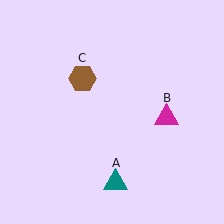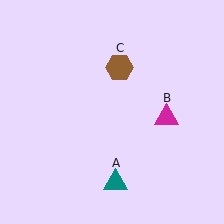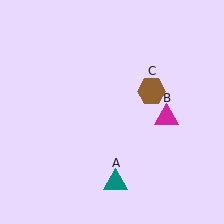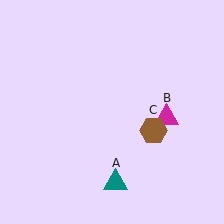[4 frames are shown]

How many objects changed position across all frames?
1 object changed position: brown hexagon (object C).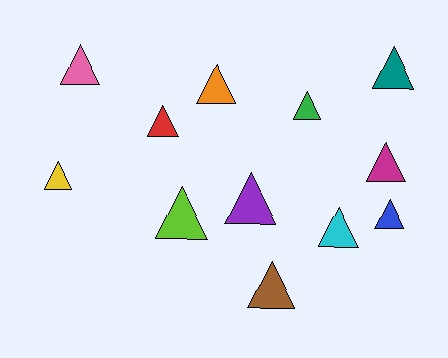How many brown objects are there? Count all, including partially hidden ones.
There is 1 brown object.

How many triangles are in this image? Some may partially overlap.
There are 12 triangles.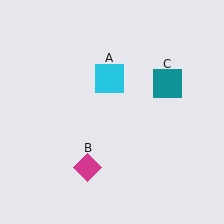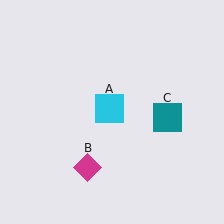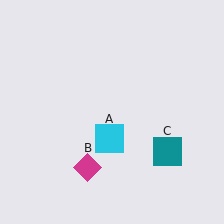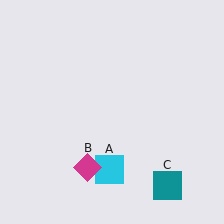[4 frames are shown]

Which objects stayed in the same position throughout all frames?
Magenta diamond (object B) remained stationary.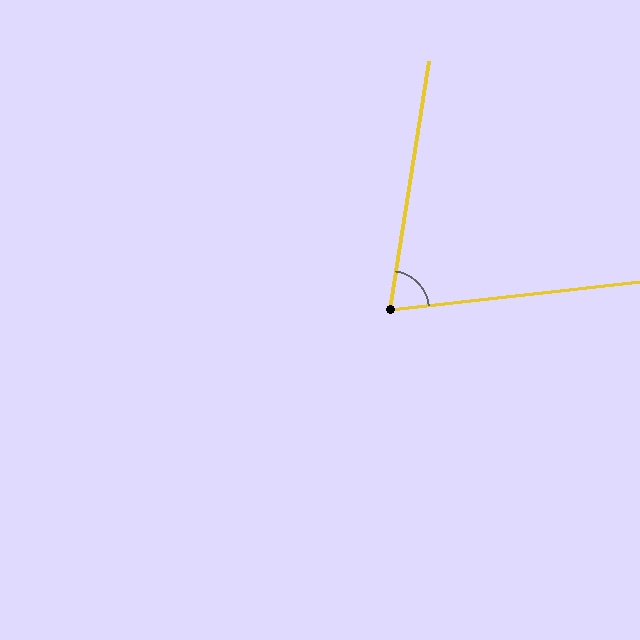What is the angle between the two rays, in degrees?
Approximately 75 degrees.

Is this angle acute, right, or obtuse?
It is acute.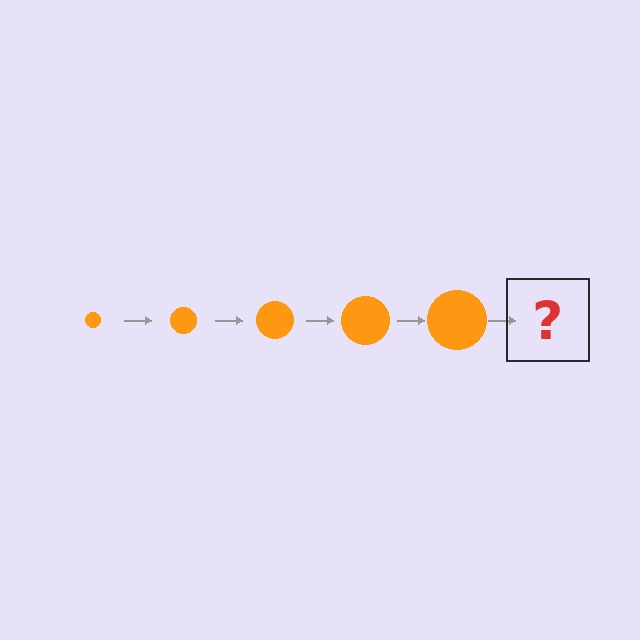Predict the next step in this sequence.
The next step is an orange circle, larger than the previous one.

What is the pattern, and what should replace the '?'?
The pattern is that the circle gets progressively larger each step. The '?' should be an orange circle, larger than the previous one.